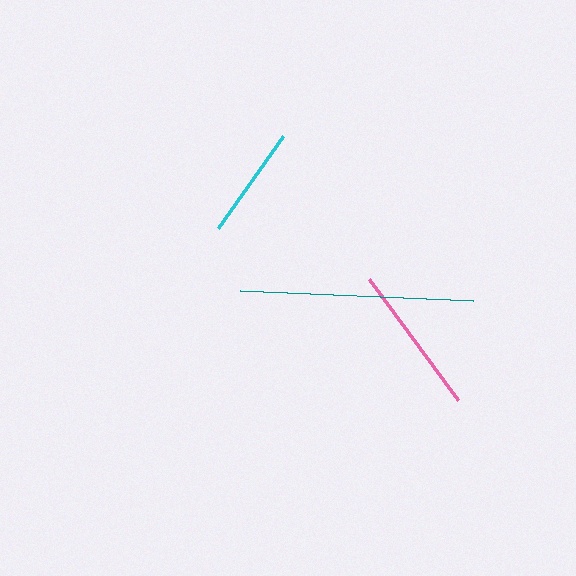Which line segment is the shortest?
The cyan line is the shortest at approximately 112 pixels.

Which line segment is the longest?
The teal line is the longest at approximately 234 pixels.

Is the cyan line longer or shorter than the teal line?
The teal line is longer than the cyan line.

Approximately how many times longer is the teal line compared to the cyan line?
The teal line is approximately 2.1 times the length of the cyan line.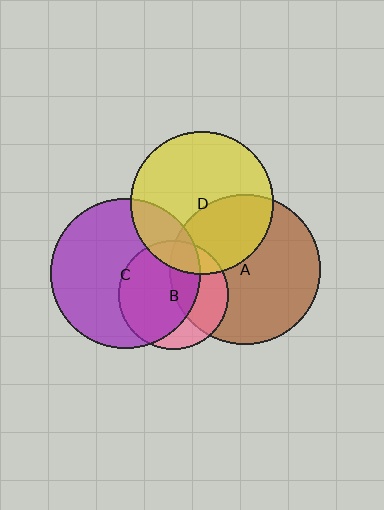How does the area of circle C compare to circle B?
Approximately 1.9 times.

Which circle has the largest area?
Circle A (brown).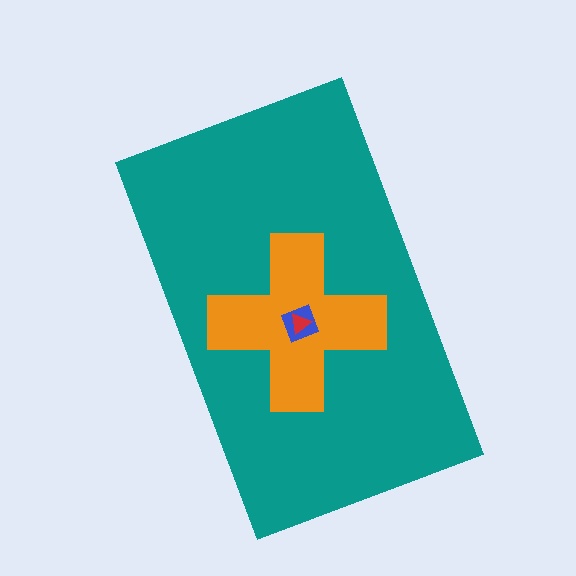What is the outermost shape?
The teal rectangle.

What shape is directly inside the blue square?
The red triangle.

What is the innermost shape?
The red triangle.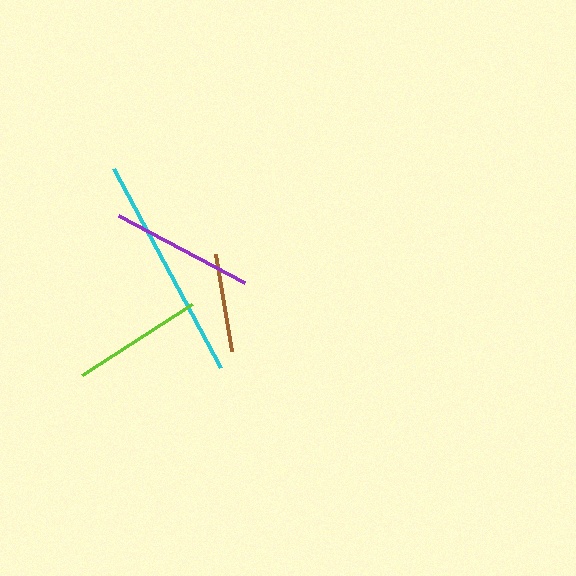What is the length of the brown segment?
The brown segment is approximately 98 pixels long.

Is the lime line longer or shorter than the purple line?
The purple line is longer than the lime line.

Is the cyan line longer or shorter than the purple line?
The cyan line is longer than the purple line.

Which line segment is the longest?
The cyan line is the longest at approximately 226 pixels.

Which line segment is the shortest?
The brown line is the shortest at approximately 98 pixels.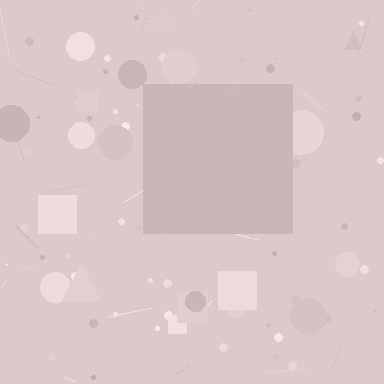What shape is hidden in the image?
A square is hidden in the image.